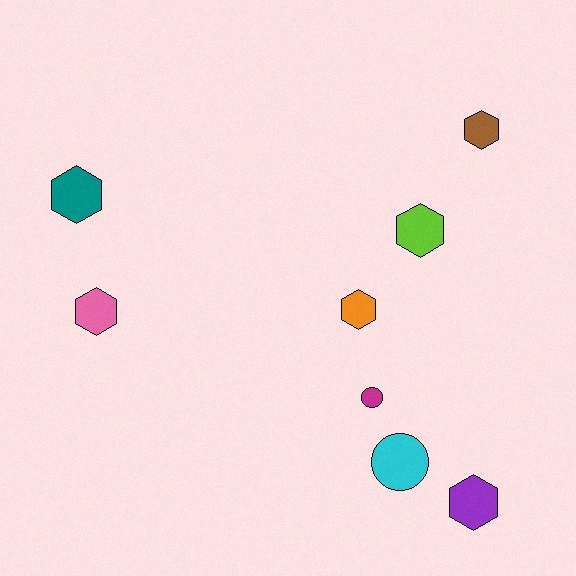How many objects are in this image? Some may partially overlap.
There are 8 objects.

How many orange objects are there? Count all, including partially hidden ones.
There is 1 orange object.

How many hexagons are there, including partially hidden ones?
There are 6 hexagons.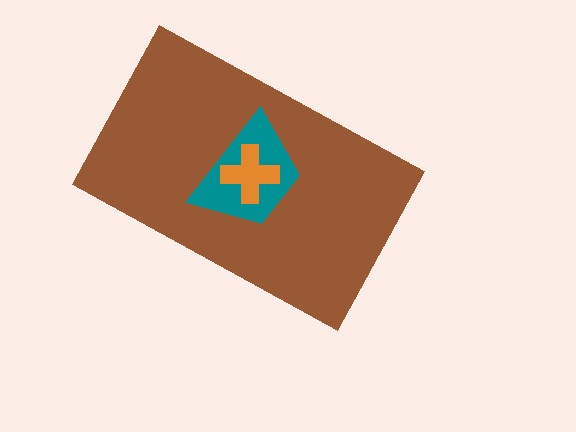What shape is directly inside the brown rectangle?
The teal trapezoid.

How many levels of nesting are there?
3.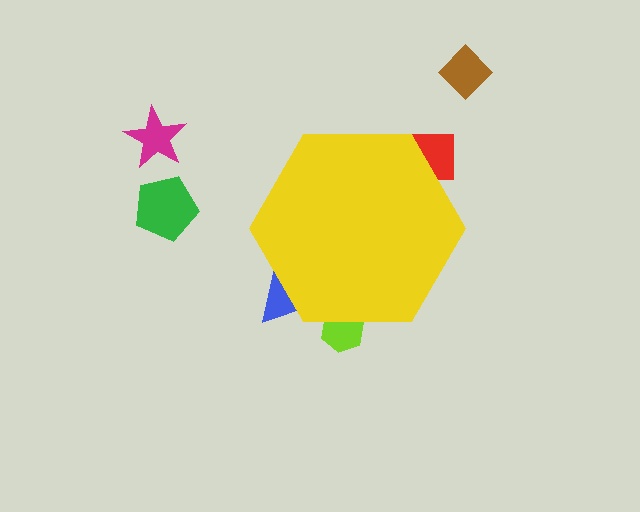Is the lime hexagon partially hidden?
Yes, the lime hexagon is partially hidden behind the yellow hexagon.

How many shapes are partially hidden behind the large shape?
3 shapes are partially hidden.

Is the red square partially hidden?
Yes, the red square is partially hidden behind the yellow hexagon.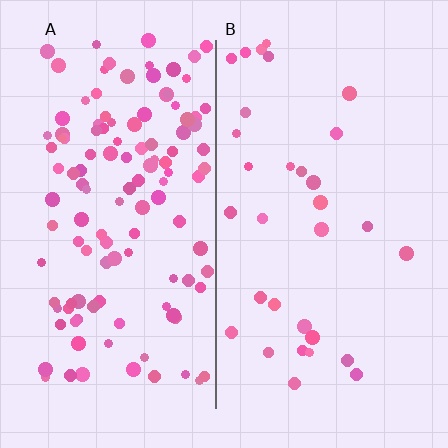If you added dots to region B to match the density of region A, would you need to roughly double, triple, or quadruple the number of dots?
Approximately quadruple.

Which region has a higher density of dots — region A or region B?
A (the left).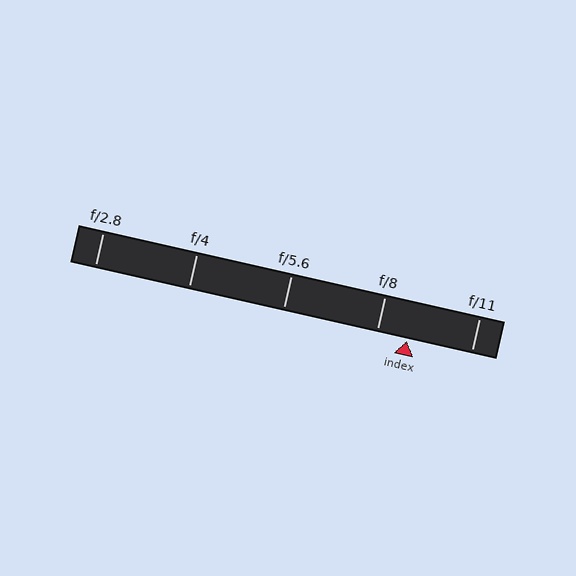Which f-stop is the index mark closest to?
The index mark is closest to f/8.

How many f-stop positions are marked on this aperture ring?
There are 5 f-stop positions marked.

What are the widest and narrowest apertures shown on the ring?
The widest aperture shown is f/2.8 and the narrowest is f/11.